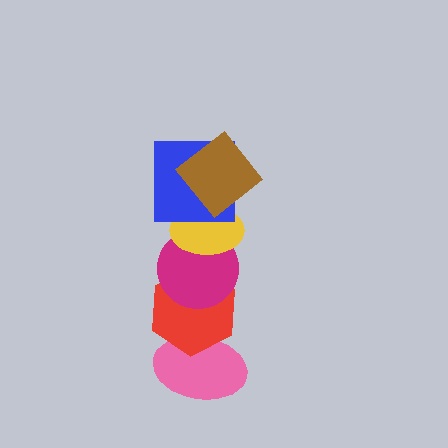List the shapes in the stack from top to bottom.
From top to bottom: the brown diamond, the blue square, the yellow ellipse, the magenta circle, the red hexagon, the pink ellipse.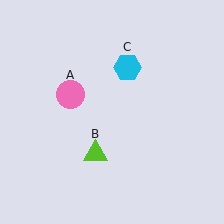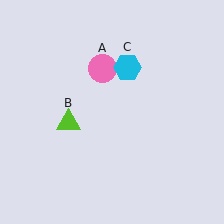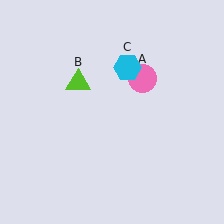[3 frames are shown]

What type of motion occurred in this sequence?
The pink circle (object A), lime triangle (object B) rotated clockwise around the center of the scene.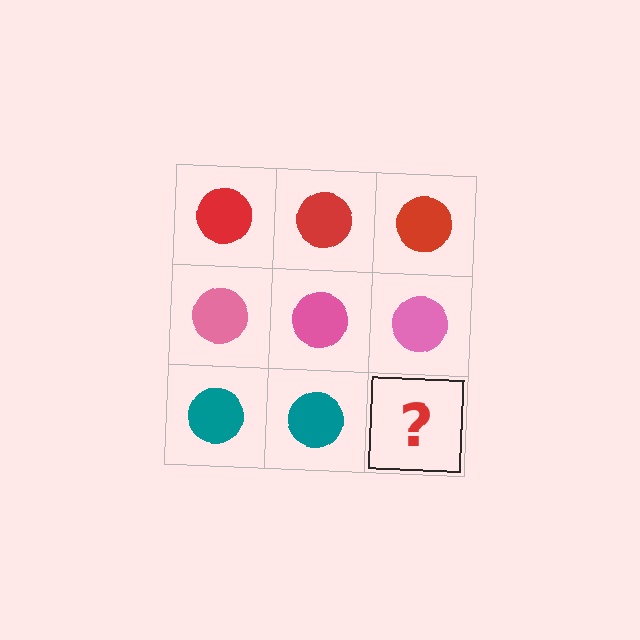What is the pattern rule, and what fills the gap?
The rule is that each row has a consistent color. The gap should be filled with a teal circle.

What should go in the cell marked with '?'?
The missing cell should contain a teal circle.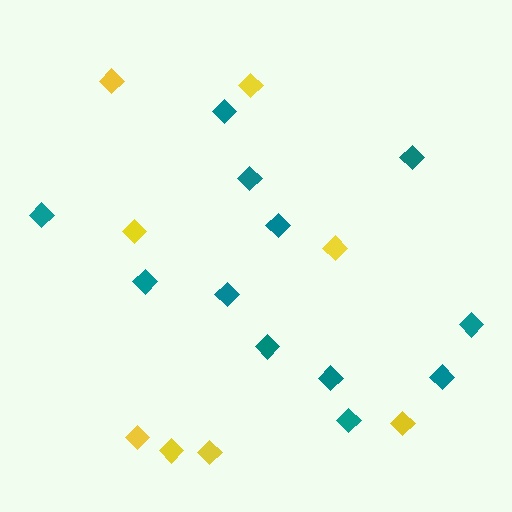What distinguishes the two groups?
There are 2 groups: one group of yellow diamonds (8) and one group of teal diamonds (12).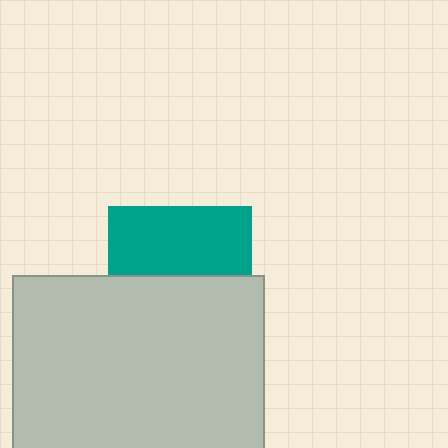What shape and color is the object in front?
The object in front is a light gray rectangle.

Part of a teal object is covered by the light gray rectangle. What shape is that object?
It is a square.